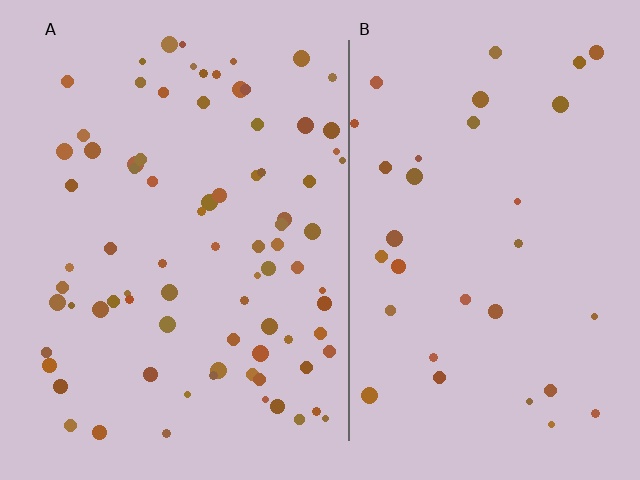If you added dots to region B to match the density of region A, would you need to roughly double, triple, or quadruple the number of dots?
Approximately double.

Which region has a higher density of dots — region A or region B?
A (the left).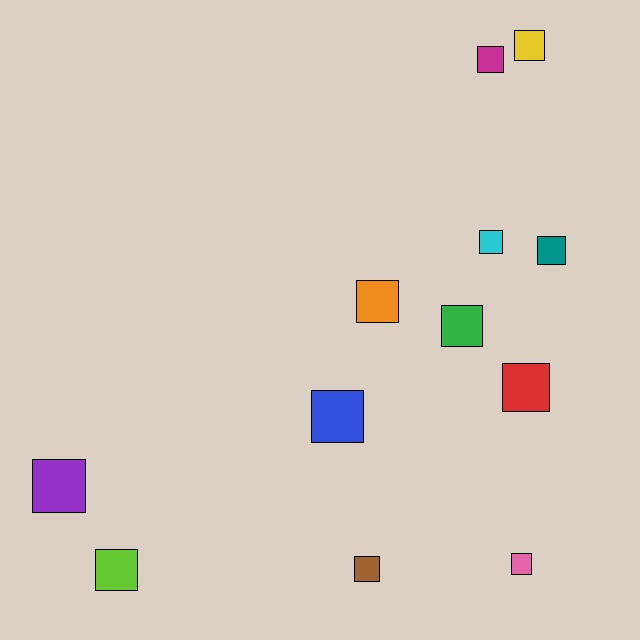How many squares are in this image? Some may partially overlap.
There are 12 squares.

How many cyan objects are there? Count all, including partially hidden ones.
There is 1 cyan object.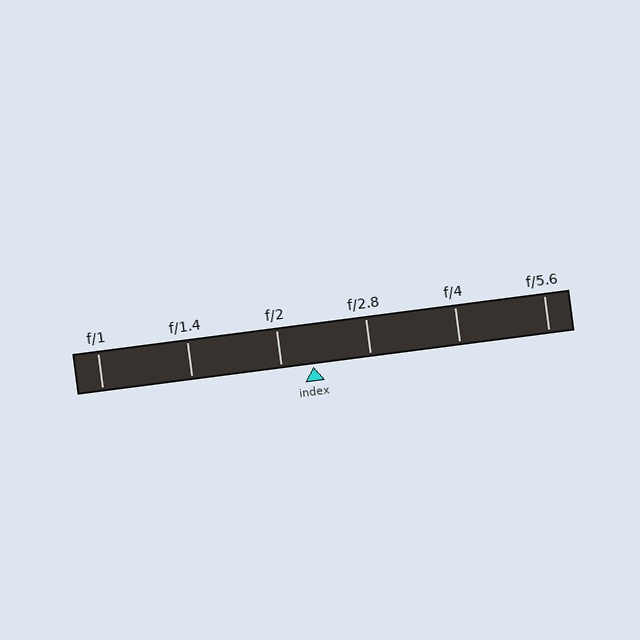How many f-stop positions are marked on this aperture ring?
There are 6 f-stop positions marked.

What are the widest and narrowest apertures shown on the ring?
The widest aperture shown is f/1 and the narrowest is f/5.6.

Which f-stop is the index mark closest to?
The index mark is closest to f/2.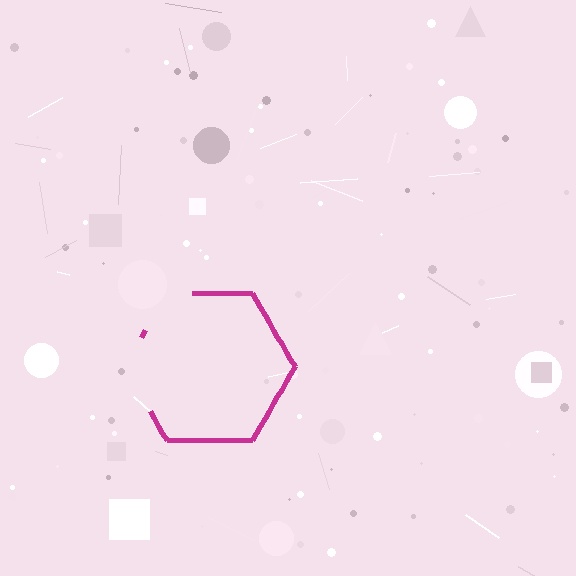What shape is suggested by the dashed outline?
The dashed outline suggests a hexagon.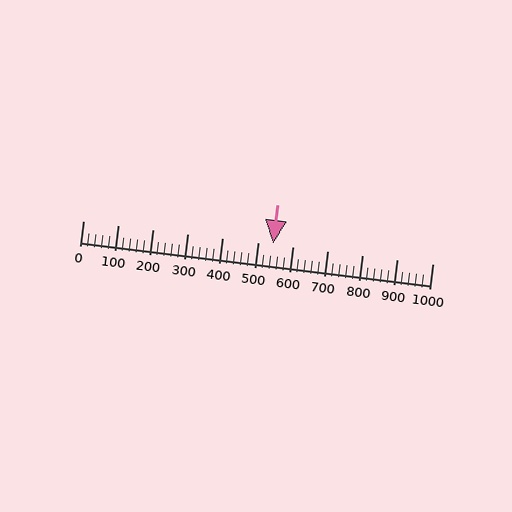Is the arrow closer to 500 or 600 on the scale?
The arrow is closer to 500.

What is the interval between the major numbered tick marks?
The major tick marks are spaced 100 units apart.